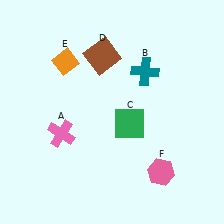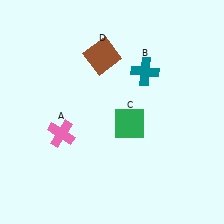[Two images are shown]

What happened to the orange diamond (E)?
The orange diamond (E) was removed in Image 2. It was in the top-left area of Image 1.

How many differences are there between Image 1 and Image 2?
There are 2 differences between the two images.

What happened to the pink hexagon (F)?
The pink hexagon (F) was removed in Image 2. It was in the bottom-right area of Image 1.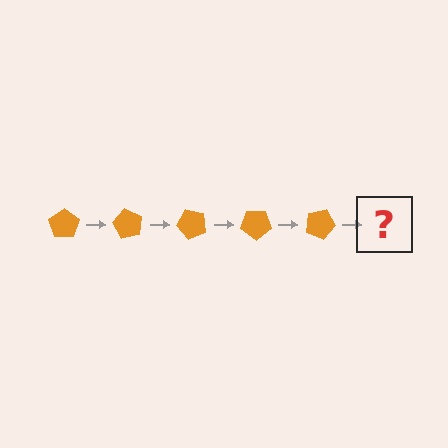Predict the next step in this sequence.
The next step is an orange pentagon rotated 300 degrees.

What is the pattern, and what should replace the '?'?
The pattern is that the pentagon rotates 60 degrees each step. The '?' should be an orange pentagon rotated 300 degrees.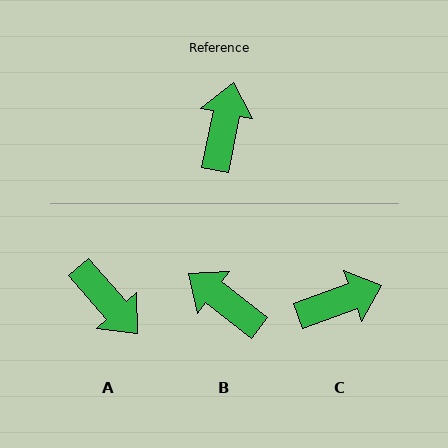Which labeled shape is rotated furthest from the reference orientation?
A, about 127 degrees away.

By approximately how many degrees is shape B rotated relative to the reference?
Approximately 64 degrees counter-clockwise.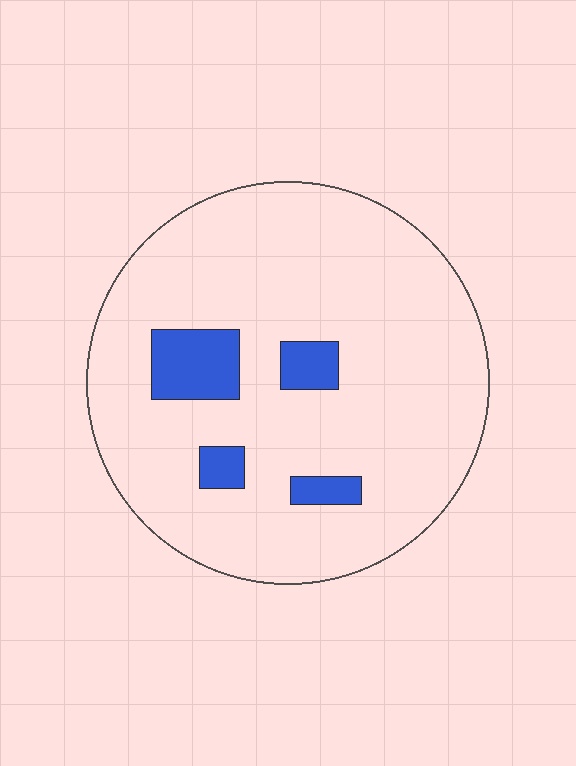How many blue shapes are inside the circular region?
4.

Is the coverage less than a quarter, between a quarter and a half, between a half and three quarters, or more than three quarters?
Less than a quarter.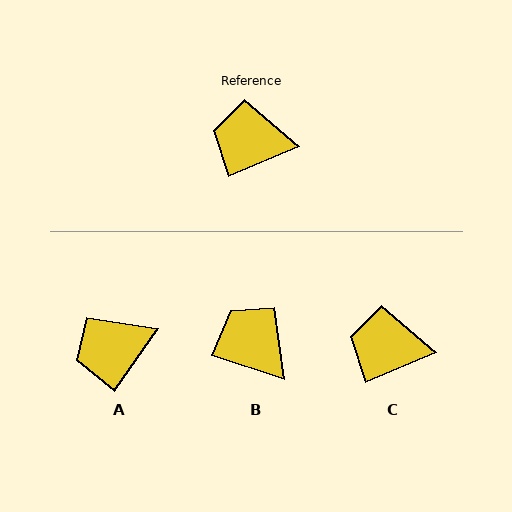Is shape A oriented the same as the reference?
No, it is off by about 32 degrees.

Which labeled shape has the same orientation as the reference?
C.